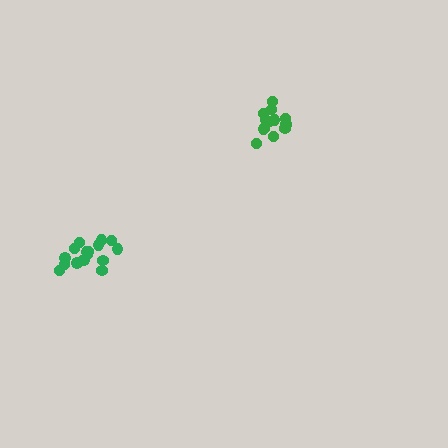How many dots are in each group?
Group 1: 13 dots, Group 2: 16 dots (29 total).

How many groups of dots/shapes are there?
There are 2 groups.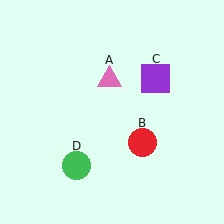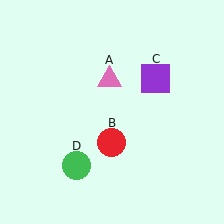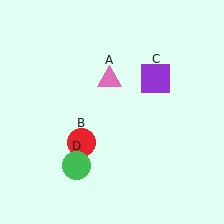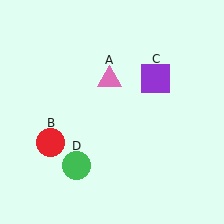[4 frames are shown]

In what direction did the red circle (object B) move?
The red circle (object B) moved left.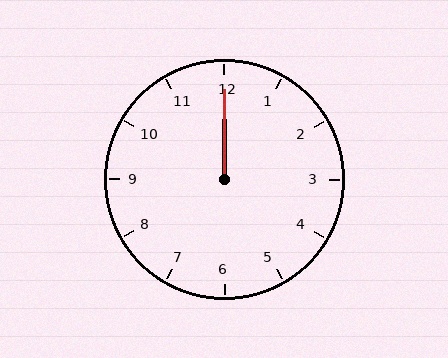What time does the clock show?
12:00.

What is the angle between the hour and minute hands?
Approximately 0 degrees.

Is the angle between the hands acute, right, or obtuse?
It is acute.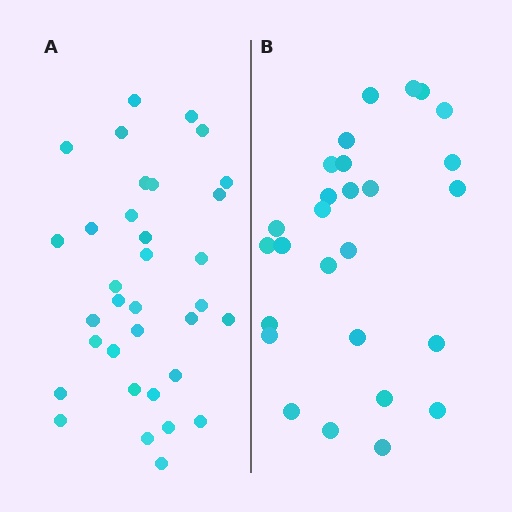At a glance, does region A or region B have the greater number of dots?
Region A (the left region) has more dots.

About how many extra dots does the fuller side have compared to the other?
Region A has roughly 8 or so more dots than region B.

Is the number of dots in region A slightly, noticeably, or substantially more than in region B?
Region A has noticeably more, but not dramatically so. The ratio is roughly 1.3 to 1.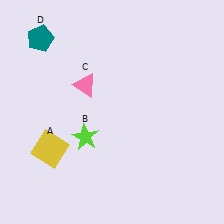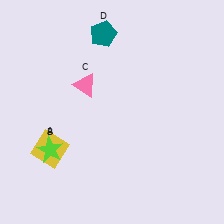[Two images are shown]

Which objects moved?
The objects that moved are: the lime star (B), the teal pentagon (D).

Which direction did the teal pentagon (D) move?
The teal pentagon (D) moved right.